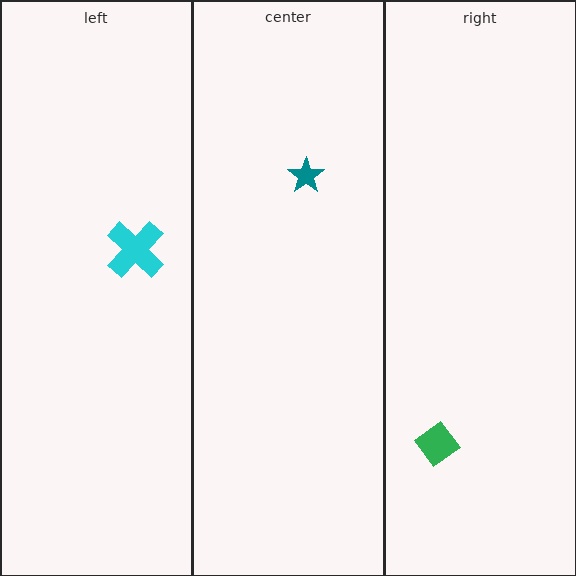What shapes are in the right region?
The green diamond.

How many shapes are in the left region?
1.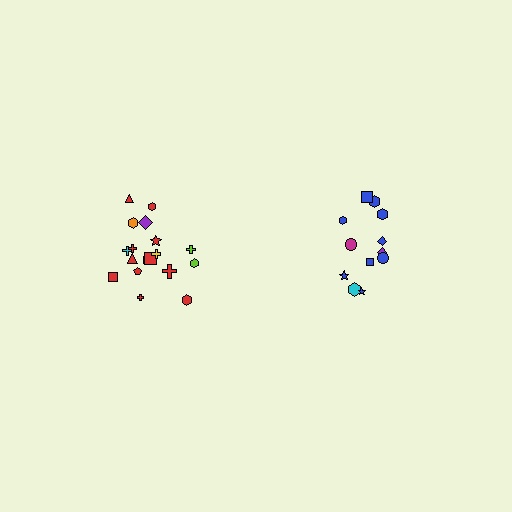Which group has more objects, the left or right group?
The left group.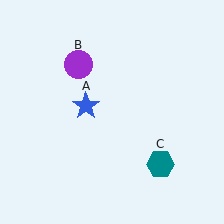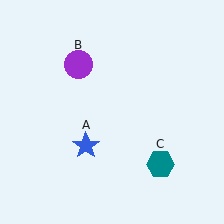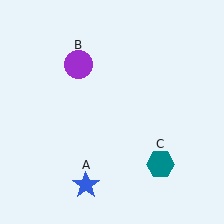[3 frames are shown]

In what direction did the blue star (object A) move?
The blue star (object A) moved down.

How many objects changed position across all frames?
1 object changed position: blue star (object A).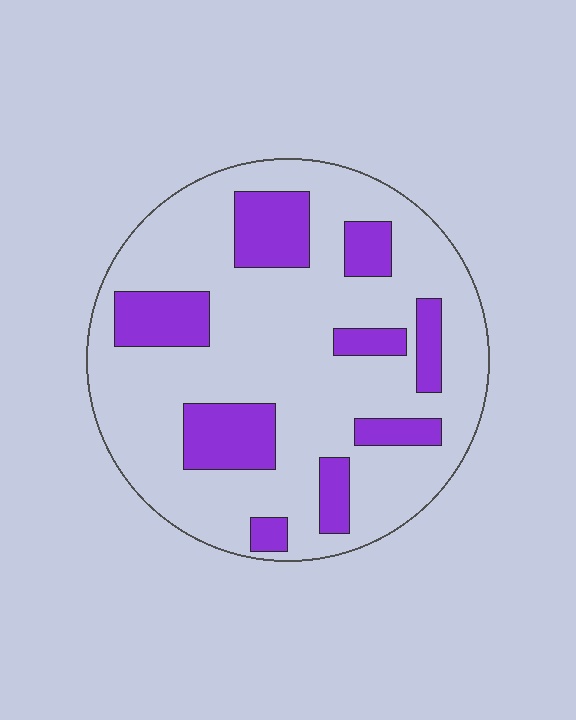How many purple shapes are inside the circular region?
9.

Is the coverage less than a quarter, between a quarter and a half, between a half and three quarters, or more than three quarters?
Less than a quarter.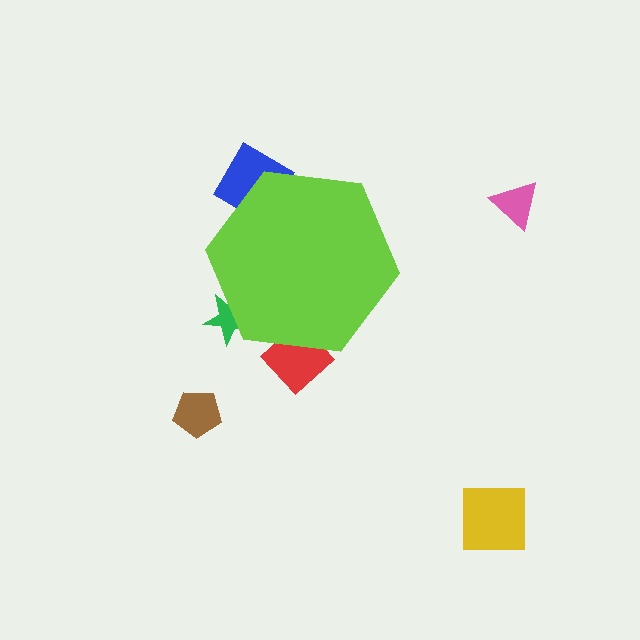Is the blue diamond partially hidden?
Yes, the blue diamond is partially hidden behind the lime hexagon.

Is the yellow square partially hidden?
No, the yellow square is fully visible.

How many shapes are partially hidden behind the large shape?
3 shapes are partially hidden.